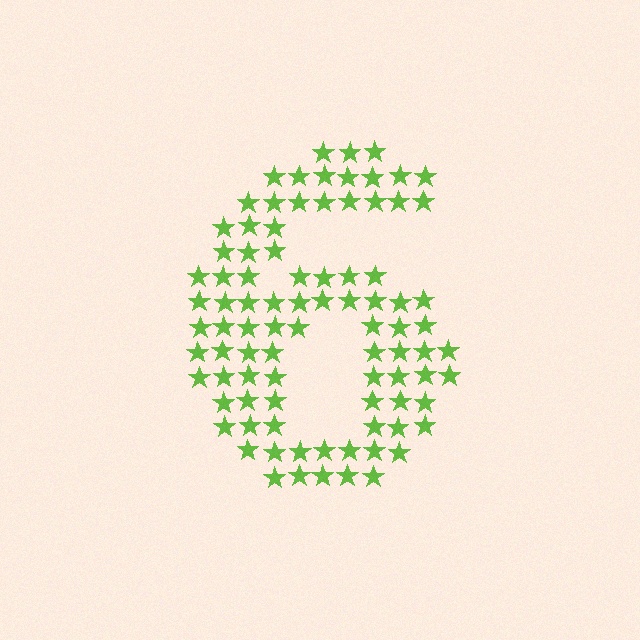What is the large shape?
The large shape is the digit 6.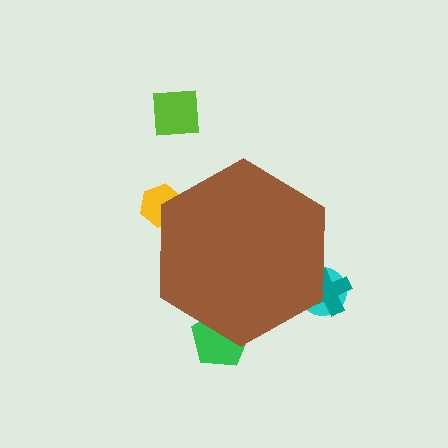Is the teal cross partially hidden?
Yes, the teal cross is partially hidden behind the brown hexagon.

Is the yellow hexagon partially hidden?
Yes, the yellow hexagon is partially hidden behind the brown hexagon.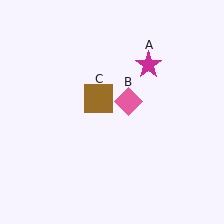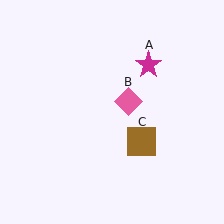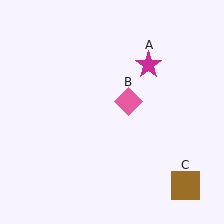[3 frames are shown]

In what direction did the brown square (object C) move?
The brown square (object C) moved down and to the right.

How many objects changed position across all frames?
1 object changed position: brown square (object C).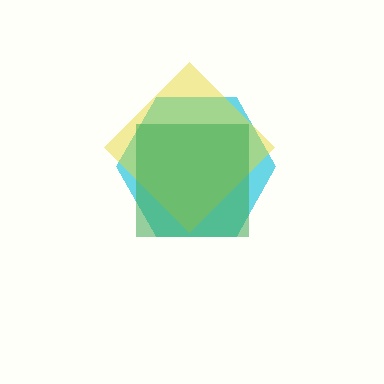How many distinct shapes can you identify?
There are 3 distinct shapes: a cyan hexagon, a yellow diamond, a green square.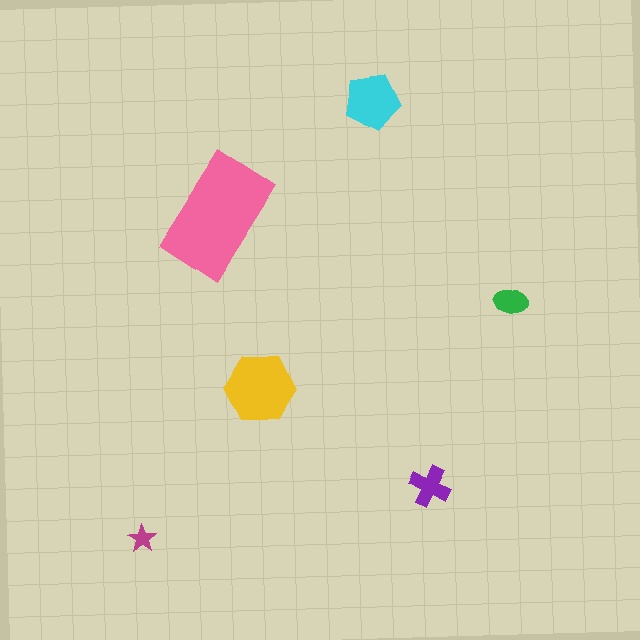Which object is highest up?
The cyan pentagon is topmost.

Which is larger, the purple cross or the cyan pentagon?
The cyan pentagon.